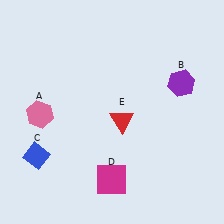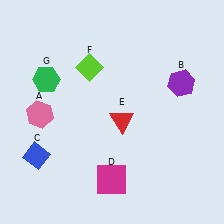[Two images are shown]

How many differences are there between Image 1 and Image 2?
There are 2 differences between the two images.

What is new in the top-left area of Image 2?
A green hexagon (G) was added in the top-left area of Image 2.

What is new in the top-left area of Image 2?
A lime diamond (F) was added in the top-left area of Image 2.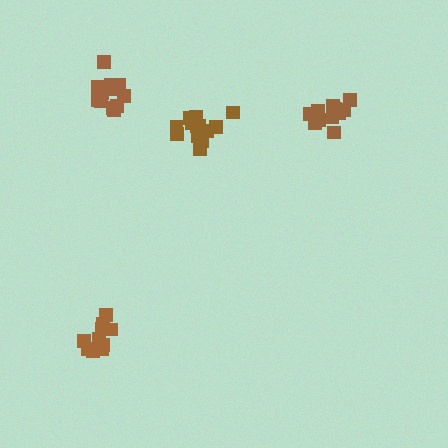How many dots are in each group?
Group 1: 10 dots, Group 2: 13 dots, Group 3: 13 dots, Group 4: 14 dots (50 total).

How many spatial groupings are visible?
There are 4 spatial groupings.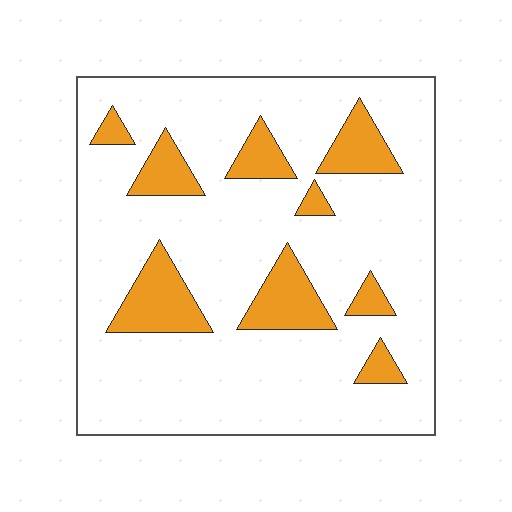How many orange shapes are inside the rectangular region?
9.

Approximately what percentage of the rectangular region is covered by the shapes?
Approximately 15%.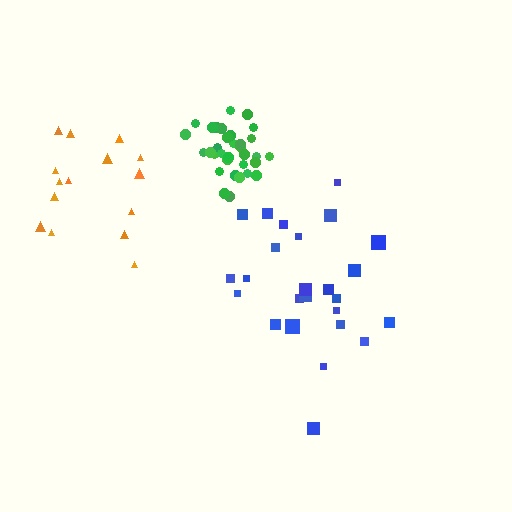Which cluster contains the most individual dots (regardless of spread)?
Green (33).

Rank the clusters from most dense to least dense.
green, orange, blue.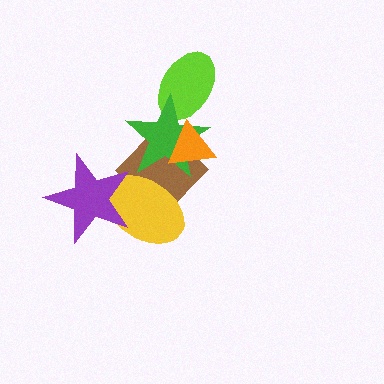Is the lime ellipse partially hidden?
Yes, it is partially covered by another shape.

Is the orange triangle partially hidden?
No, no other shape covers it.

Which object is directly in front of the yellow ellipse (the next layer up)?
The green star is directly in front of the yellow ellipse.